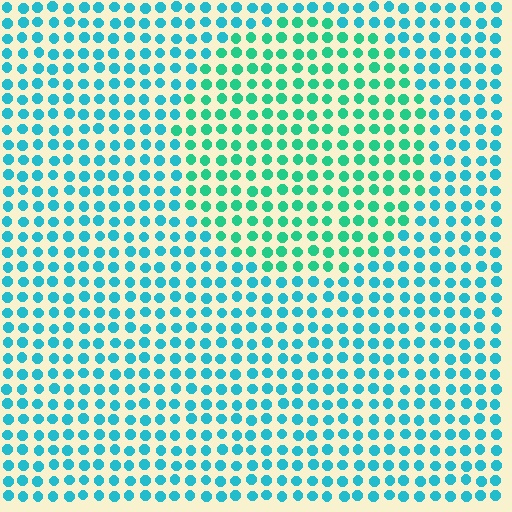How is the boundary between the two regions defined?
The boundary is defined purely by a slight shift in hue (about 30 degrees). Spacing, size, and orientation are identical on both sides.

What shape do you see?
I see a circle.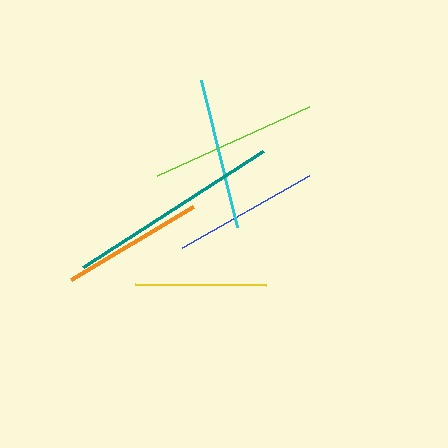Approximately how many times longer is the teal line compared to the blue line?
The teal line is approximately 1.5 times the length of the blue line.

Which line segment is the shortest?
The yellow line is the shortest at approximately 132 pixels.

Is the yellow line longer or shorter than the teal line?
The teal line is longer than the yellow line.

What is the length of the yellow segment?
The yellow segment is approximately 132 pixels long.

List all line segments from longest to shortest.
From longest to shortest: teal, lime, cyan, blue, orange, yellow.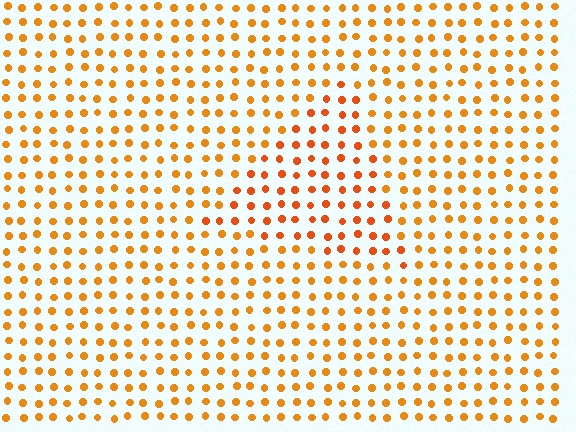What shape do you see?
I see a triangle.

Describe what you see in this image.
The image is filled with small orange elements in a uniform arrangement. A triangle-shaped region is visible where the elements are tinted to a slightly different hue, forming a subtle color boundary.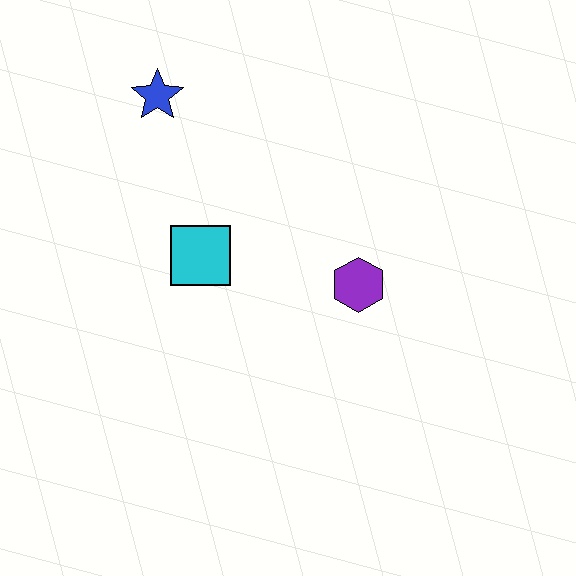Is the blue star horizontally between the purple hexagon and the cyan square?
No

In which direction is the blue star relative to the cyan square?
The blue star is above the cyan square.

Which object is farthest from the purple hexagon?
The blue star is farthest from the purple hexagon.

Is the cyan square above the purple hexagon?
Yes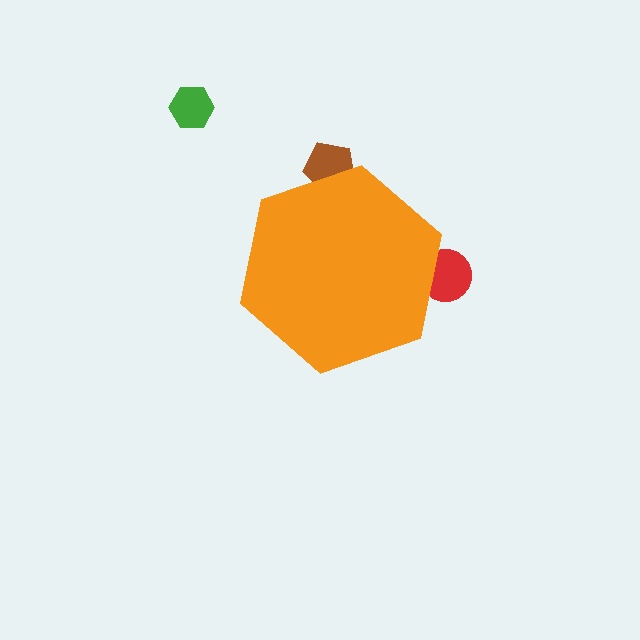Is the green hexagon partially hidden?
No, the green hexagon is fully visible.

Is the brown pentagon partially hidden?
Yes, the brown pentagon is partially hidden behind the orange hexagon.